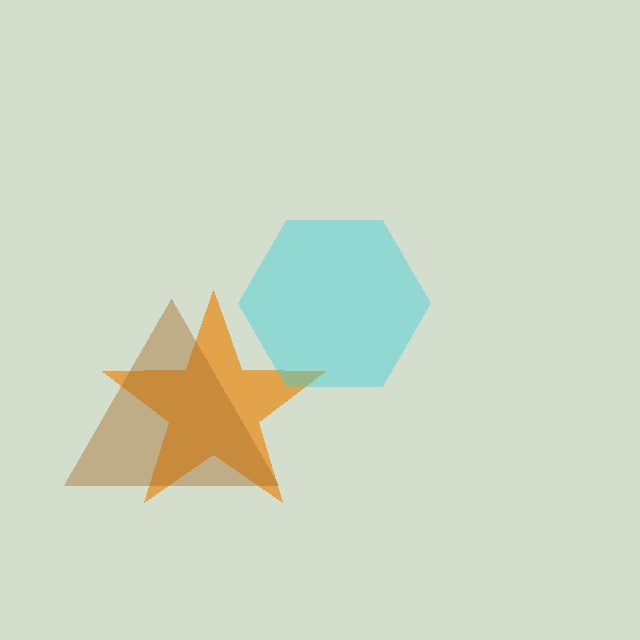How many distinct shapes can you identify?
There are 3 distinct shapes: an orange star, a cyan hexagon, a brown triangle.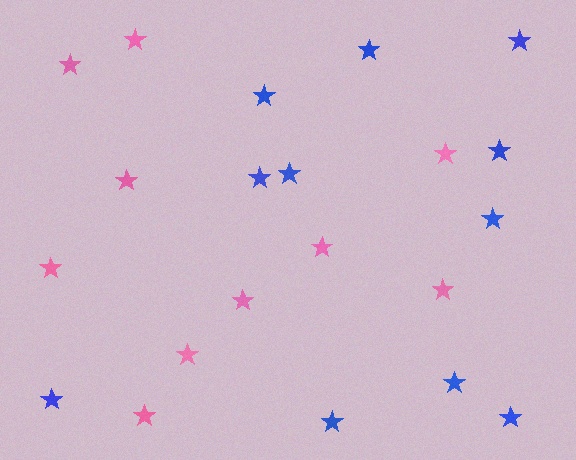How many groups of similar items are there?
There are 2 groups: one group of pink stars (10) and one group of blue stars (11).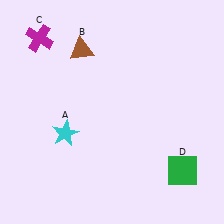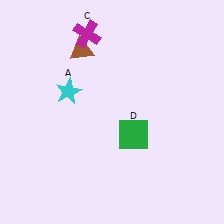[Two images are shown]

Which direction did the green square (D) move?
The green square (D) moved left.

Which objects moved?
The objects that moved are: the cyan star (A), the magenta cross (C), the green square (D).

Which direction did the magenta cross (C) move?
The magenta cross (C) moved right.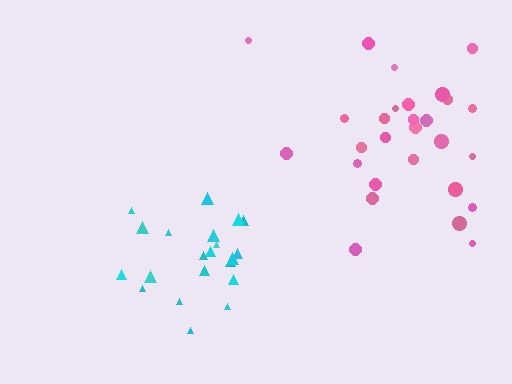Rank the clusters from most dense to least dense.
cyan, pink.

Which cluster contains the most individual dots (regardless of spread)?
Pink (28).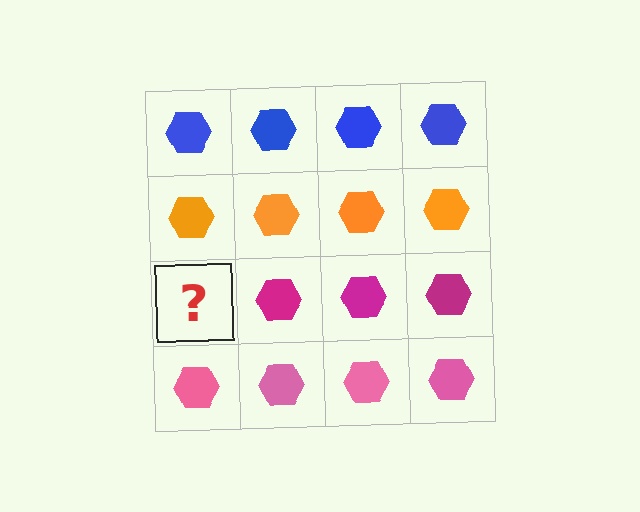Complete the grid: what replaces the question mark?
The question mark should be replaced with a magenta hexagon.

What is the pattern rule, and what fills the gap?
The rule is that each row has a consistent color. The gap should be filled with a magenta hexagon.